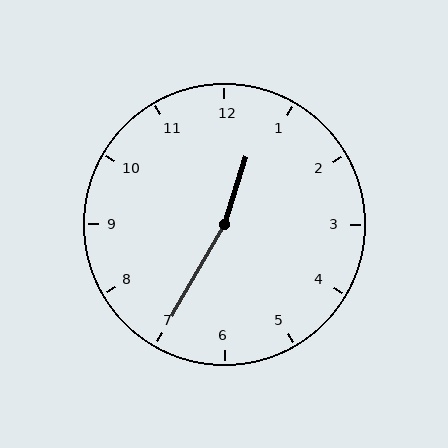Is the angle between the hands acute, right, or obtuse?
It is obtuse.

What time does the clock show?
12:35.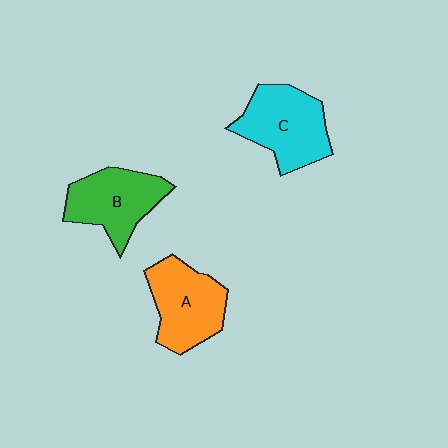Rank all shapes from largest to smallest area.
From largest to smallest: C (cyan), A (orange), B (green).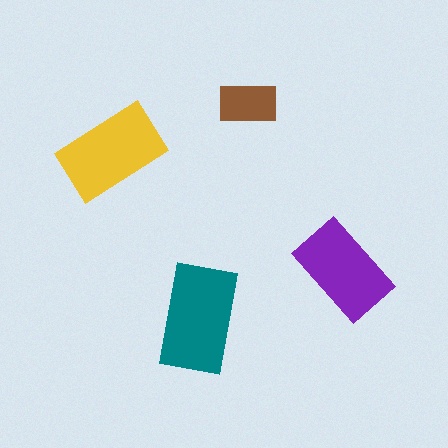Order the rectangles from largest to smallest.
the teal one, the yellow one, the purple one, the brown one.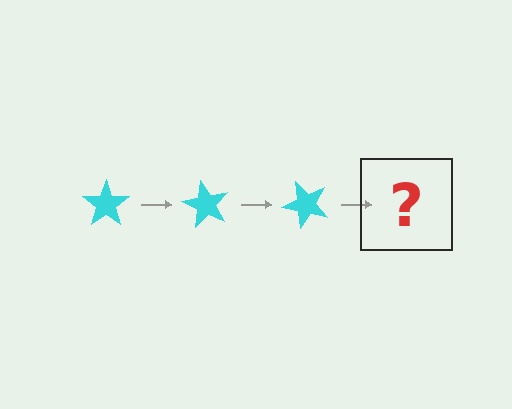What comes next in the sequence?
The next element should be a cyan star rotated 180 degrees.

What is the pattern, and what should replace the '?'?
The pattern is that the star rotates 60 degrees each step. The '?' should be a cyan star rotated 180 degrees.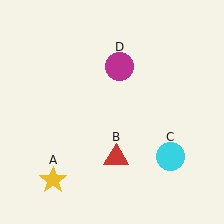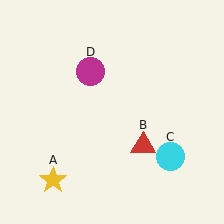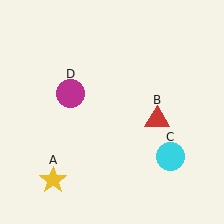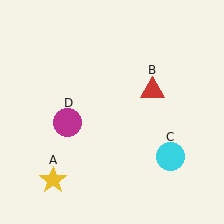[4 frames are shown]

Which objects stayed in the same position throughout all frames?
Yellow star (object A) and cyan circle (object C) remained stationary.